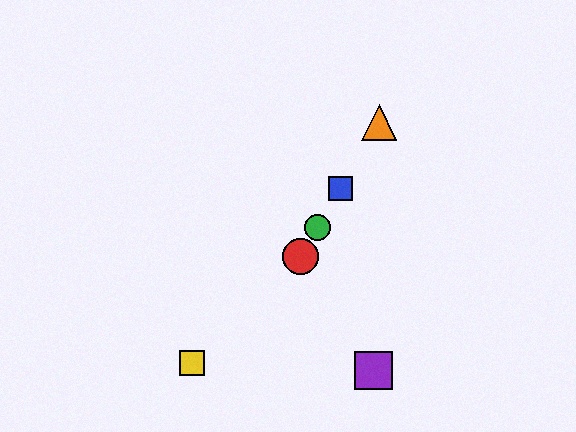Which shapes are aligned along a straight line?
The red circle, the blue square, the green circle, the orange triangle are aligned along a straight line.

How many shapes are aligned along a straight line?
4 shapes (the red circle, the blue square, the green circle, the orange triangle) are aligned along a straight line.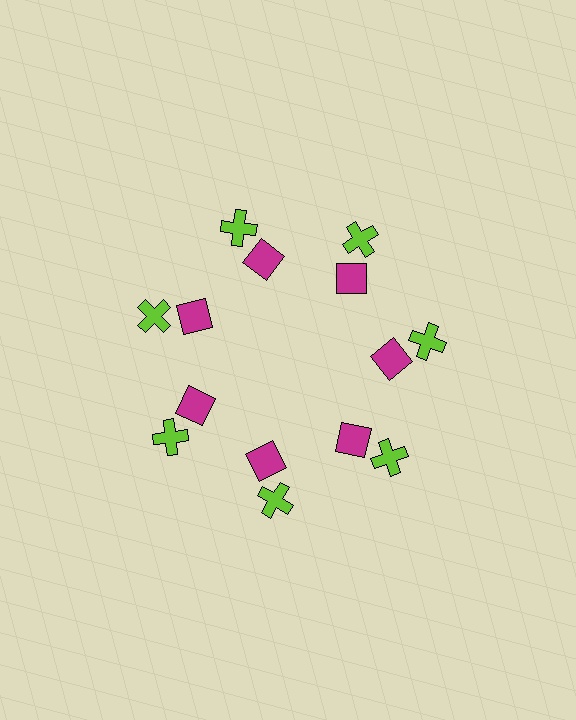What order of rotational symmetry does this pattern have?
This pattern has 7-fold rotational symmetry.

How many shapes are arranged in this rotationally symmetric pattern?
There are 14 shapes, arranged in 7 groups of 2.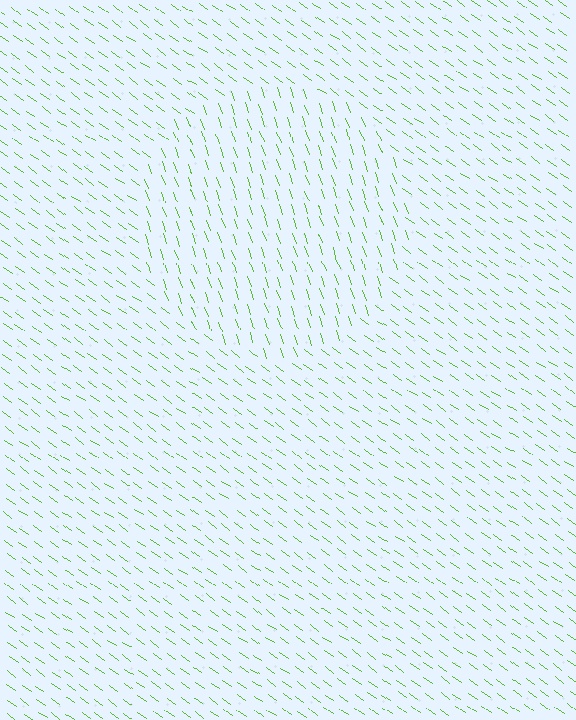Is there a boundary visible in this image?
Yes, there is a texture boundary formed by a change in line orientation.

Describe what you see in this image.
The image is filled with small lime line segments. A circle region in the image has lines oriented differently from the surrounding lines, creating a visible texture boundary.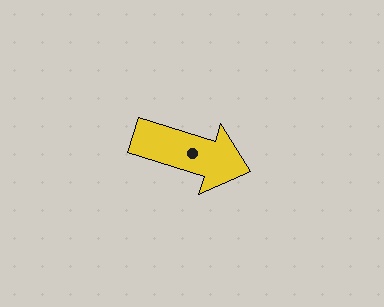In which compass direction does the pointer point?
East.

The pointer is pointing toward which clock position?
Roughly 4 o'clock.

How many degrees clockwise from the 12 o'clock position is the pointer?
Approximately 107 degrees.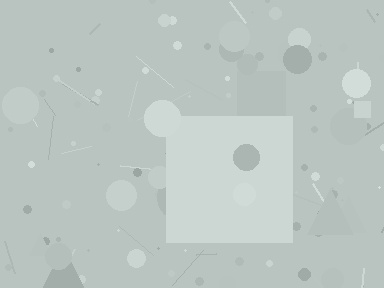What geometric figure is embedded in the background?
A square is embedded in the background.